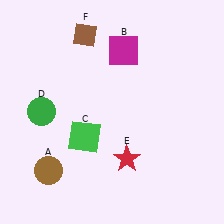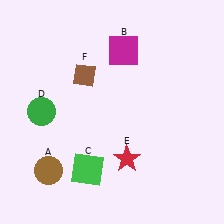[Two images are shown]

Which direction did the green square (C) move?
The green square (C) moved down.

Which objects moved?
The objects that moved are: the green square (C), the brown diamond (F).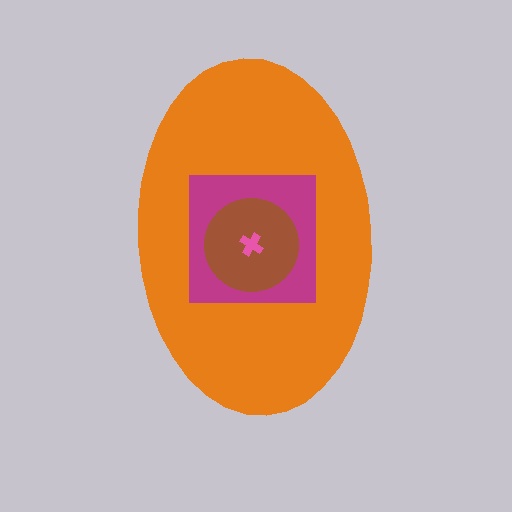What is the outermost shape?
The orange ellipse.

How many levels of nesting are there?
4.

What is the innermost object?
The pink cross.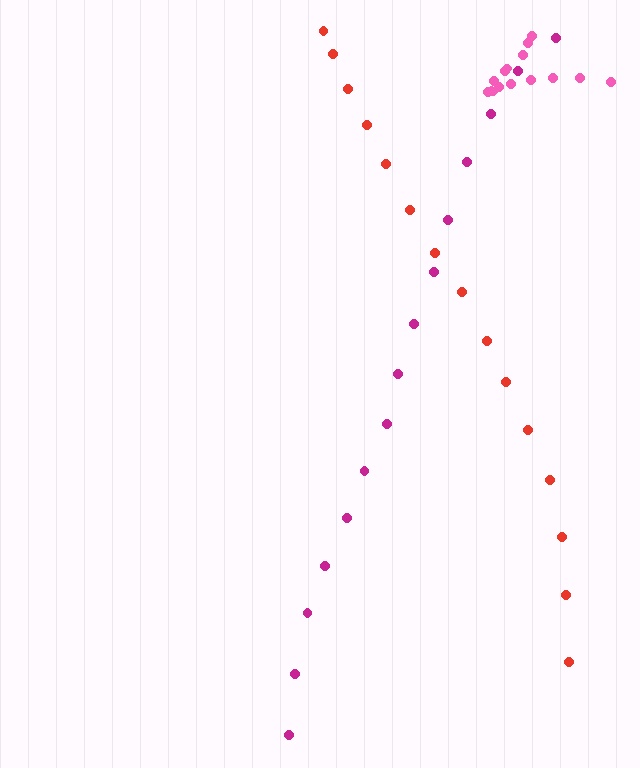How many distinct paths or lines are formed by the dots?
There are 3 distinct paths.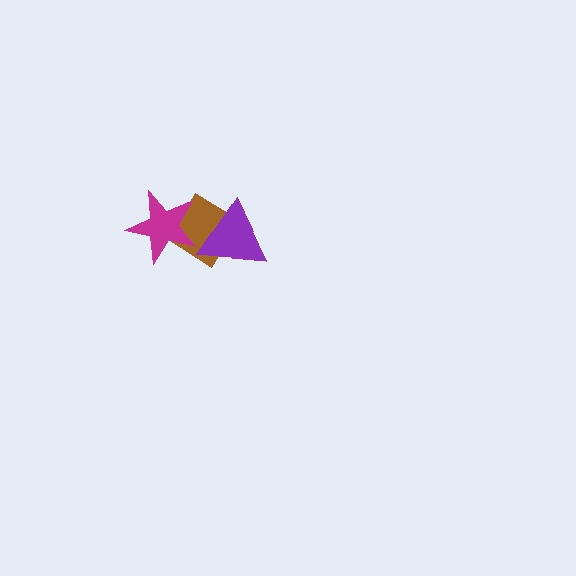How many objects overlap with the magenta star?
2 objects overlap with the magenta star.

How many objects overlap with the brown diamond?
2 objects overlap with the brown diamond.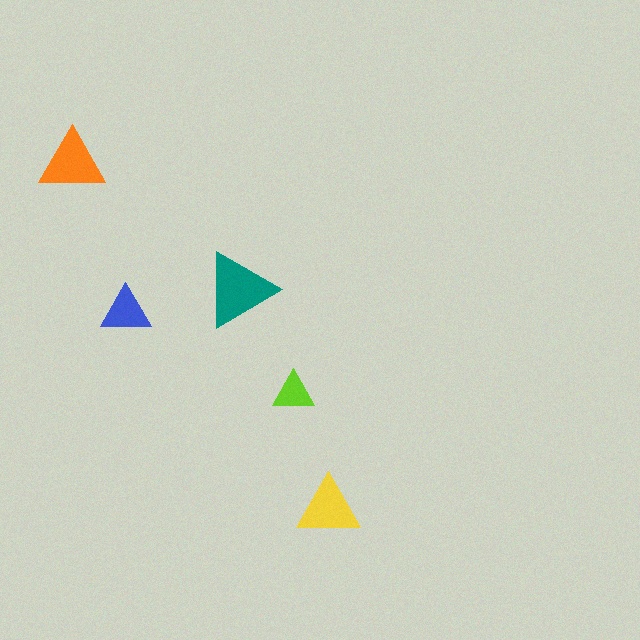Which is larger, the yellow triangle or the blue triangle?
The yellow one.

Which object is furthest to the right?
The yellow triangle is rightmost.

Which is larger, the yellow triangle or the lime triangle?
The yellow one.